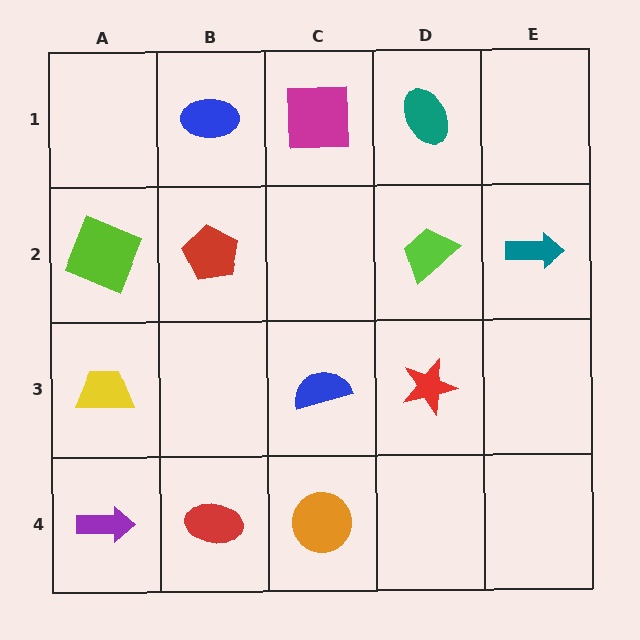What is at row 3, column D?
A red star.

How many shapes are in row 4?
3 shapes.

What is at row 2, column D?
A lime trapezoid.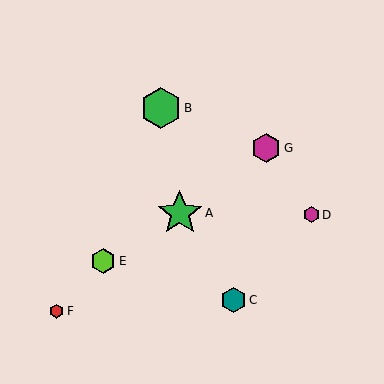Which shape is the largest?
The green star (labeled A) is the largest.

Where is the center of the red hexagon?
The center of the red hexagon is at (57, 311).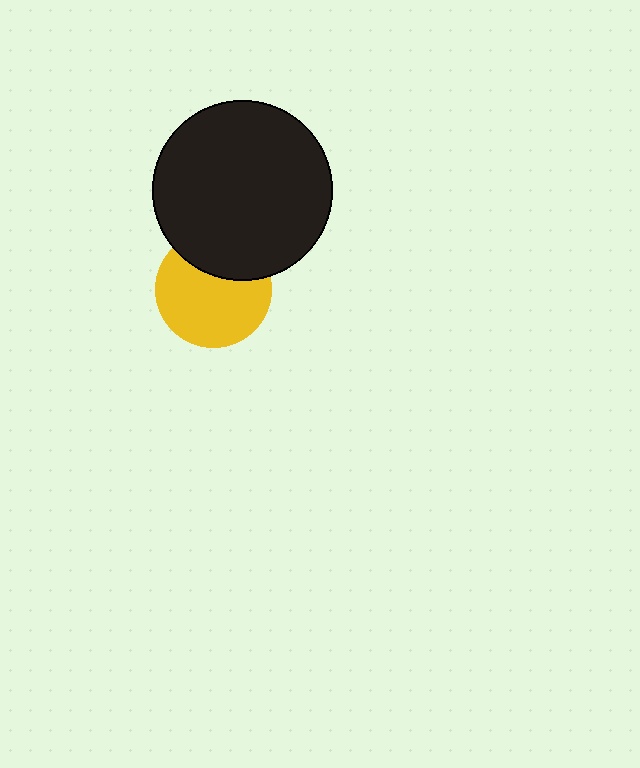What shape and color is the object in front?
The object in front is a black circle.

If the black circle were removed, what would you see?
You would see the complete yellow circle.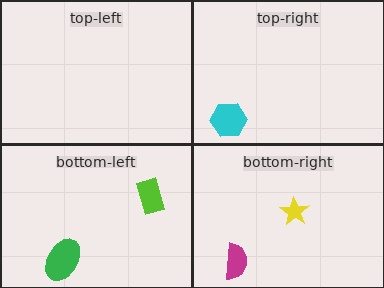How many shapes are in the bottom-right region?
2.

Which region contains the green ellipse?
The bottom-left region.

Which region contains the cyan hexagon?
The top-right region.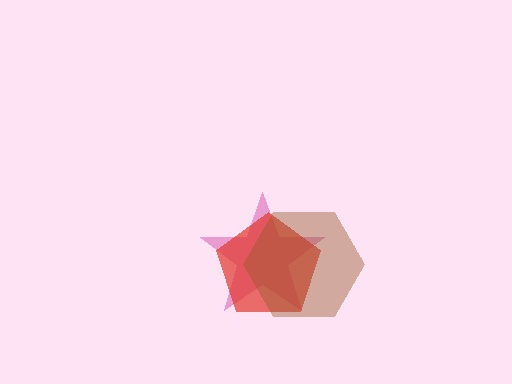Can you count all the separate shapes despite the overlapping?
Yes, there are 3 separate shapes.